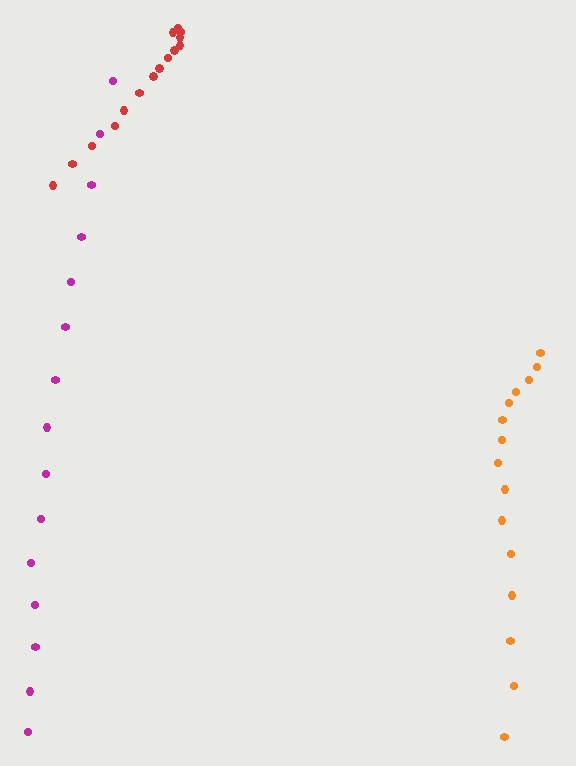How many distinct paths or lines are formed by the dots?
There are 3 distinct paths.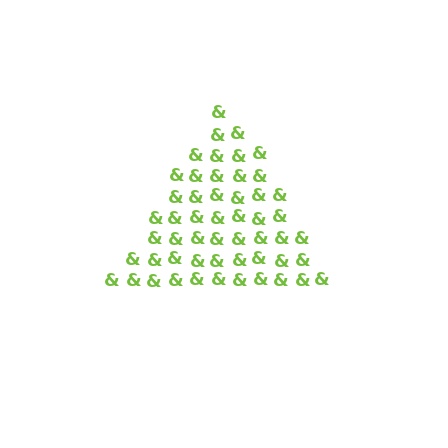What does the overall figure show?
The overall figure shows a triangle.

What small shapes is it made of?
It is made of small ampersands.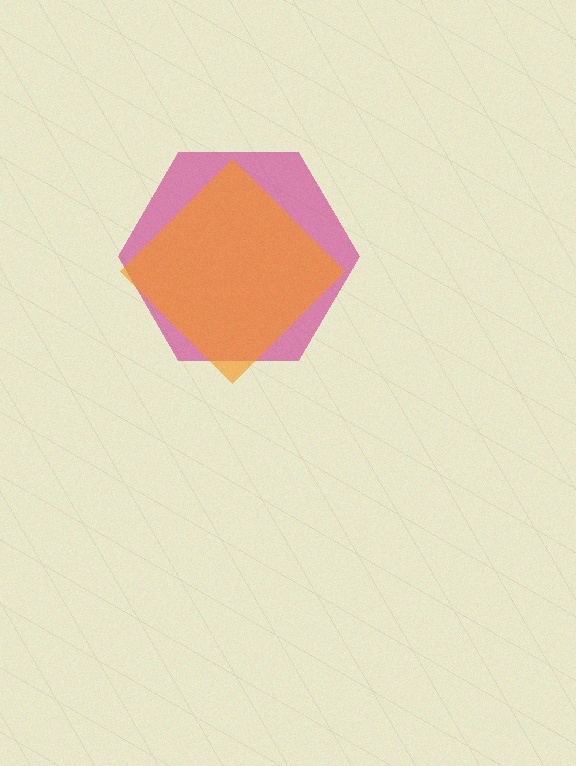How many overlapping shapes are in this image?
There are 2 overlapping shapes in the image.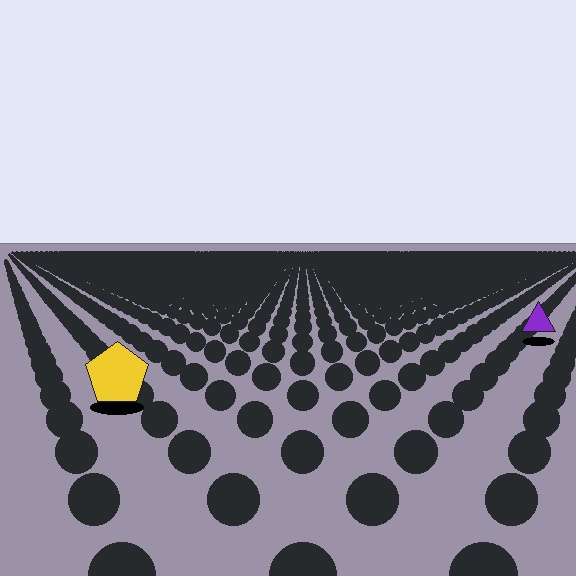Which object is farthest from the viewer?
The purple triangle is farthest from the viewer. It appears smaller and the ground texture around it is denser.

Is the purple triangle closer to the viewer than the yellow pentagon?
No. The yellow pentagon is closer — you can tell from the texture gradient: the ground texture is coarser near it.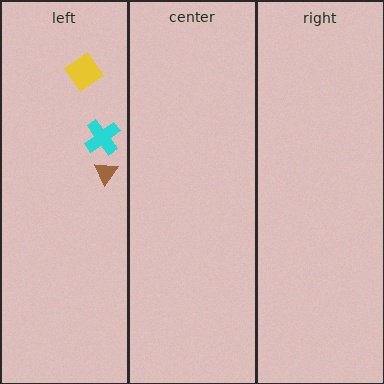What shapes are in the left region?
The yellow diamond, the brown triangle, the cyan cross.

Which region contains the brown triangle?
The left region.